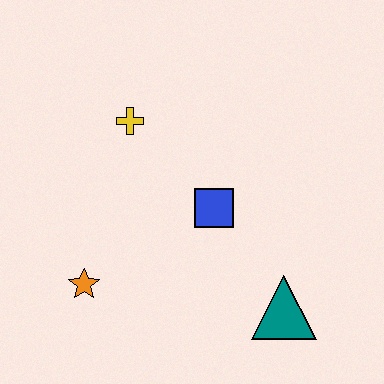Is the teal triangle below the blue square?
Yes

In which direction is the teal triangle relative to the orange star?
The teal triangle is to the right of the orange star.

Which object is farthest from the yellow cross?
The teal triangle is farthest from the yellow cross.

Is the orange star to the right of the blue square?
No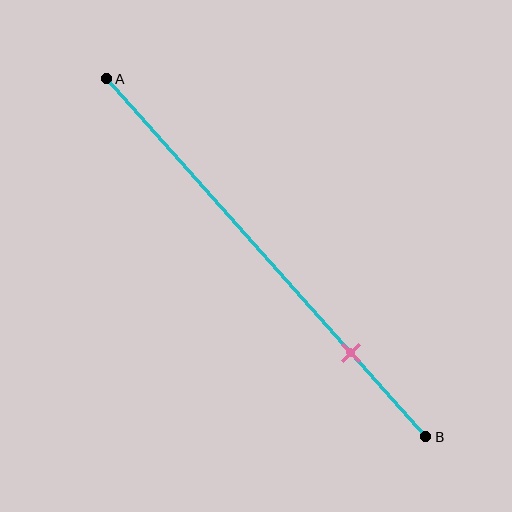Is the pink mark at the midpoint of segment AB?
No, the mark is at about 75% from A, not at the 50% midpoint.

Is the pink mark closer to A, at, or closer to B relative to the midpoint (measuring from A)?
The pink mark is closer to point B than the midpoint of segment AB.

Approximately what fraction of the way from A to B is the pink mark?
The pink mark is approximately 75% of the way from A to B.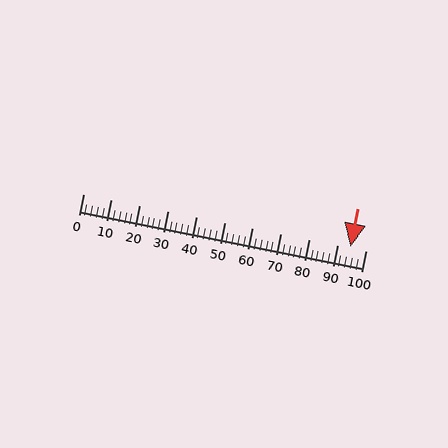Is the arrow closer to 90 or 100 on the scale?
The arrow is closer to 90.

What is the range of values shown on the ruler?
The ruler shows values from 0 to 100.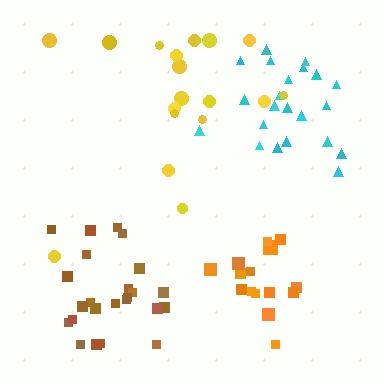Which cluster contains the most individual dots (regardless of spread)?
Brown (24).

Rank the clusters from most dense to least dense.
orange, cyan, brown, yellow.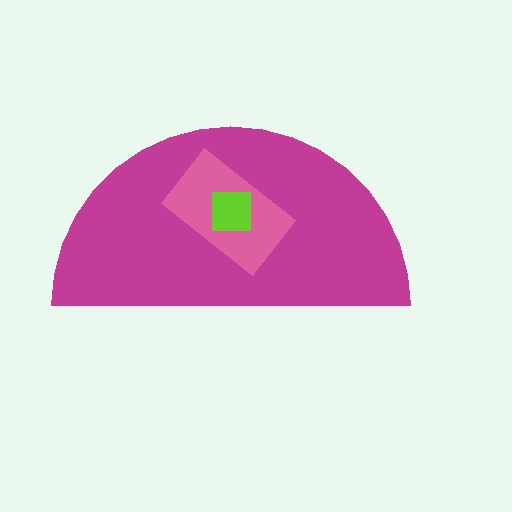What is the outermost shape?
The magenta semicircle.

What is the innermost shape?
The lime square.